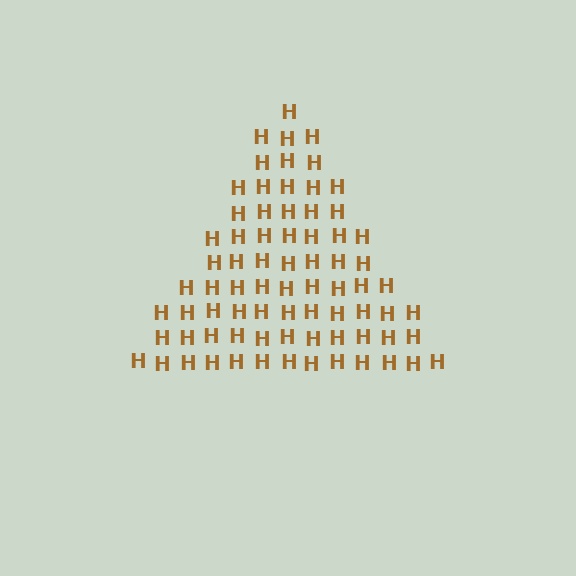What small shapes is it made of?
It is made of small letter H's.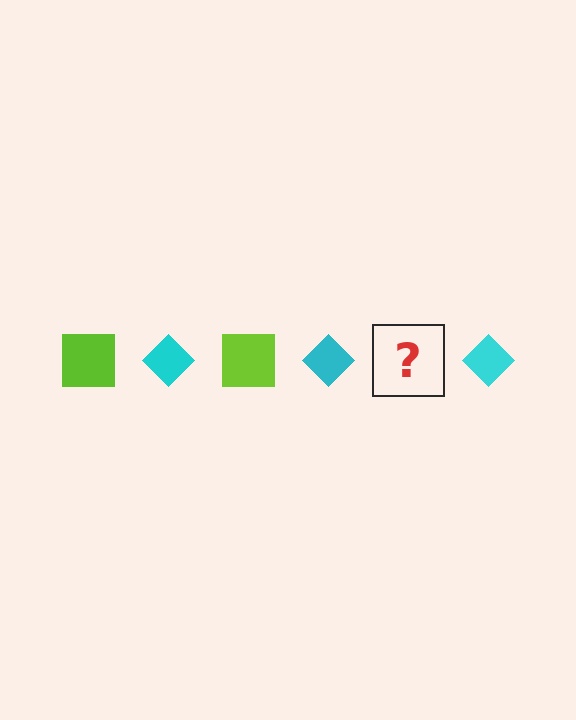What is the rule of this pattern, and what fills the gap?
The rule is that the pattern alternates between lime square and cyan diamond. The gap should be filled with a lime square.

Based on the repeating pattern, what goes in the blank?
The blank should be a lime square.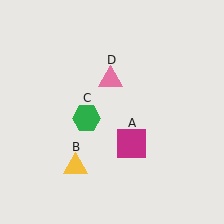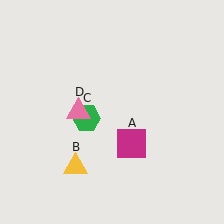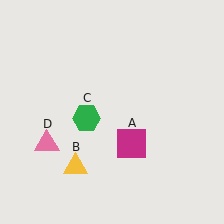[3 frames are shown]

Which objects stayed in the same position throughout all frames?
Magenta square (object A) and yellow triangle (object B) and green hexagon (object C) remained stationary.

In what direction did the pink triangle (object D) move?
The pink triangle (object D) moved down and to the left.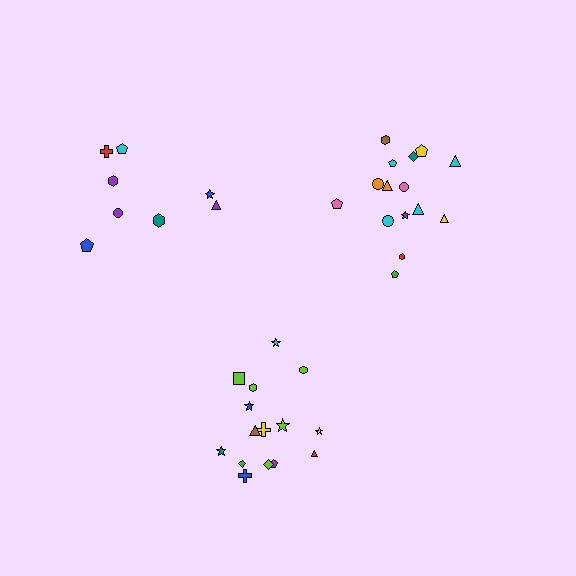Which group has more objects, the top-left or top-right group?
The top-right group.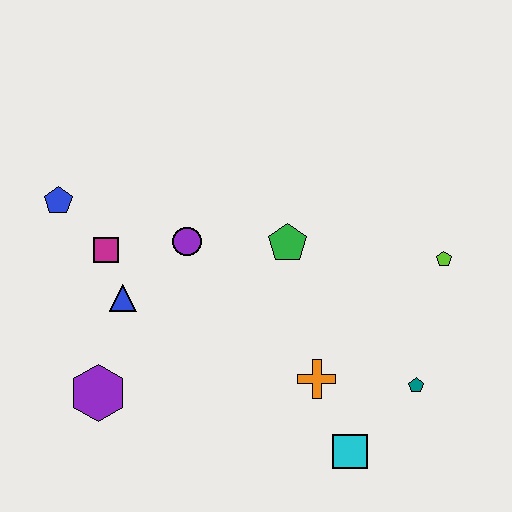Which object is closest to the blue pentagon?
The magenta square is closest to the blue pentagon.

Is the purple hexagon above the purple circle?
No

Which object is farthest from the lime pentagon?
The blue pentagon is farthest from the lime pentagon.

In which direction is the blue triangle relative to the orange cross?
The blue triangle is to the left of the orange cross.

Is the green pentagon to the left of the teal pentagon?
Yes